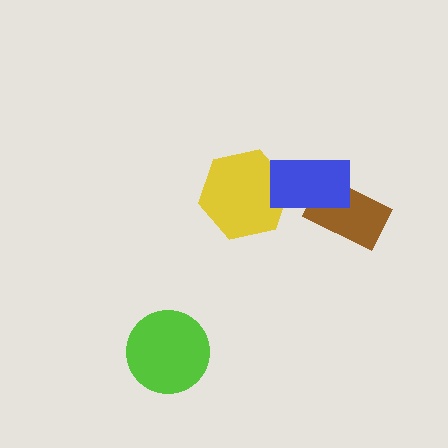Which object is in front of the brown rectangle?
The blue rectangle is in front of the brown rectangle.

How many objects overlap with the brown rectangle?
1 object overlaps with the brown rectangle.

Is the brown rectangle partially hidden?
Yes, it is partially covered by another shape.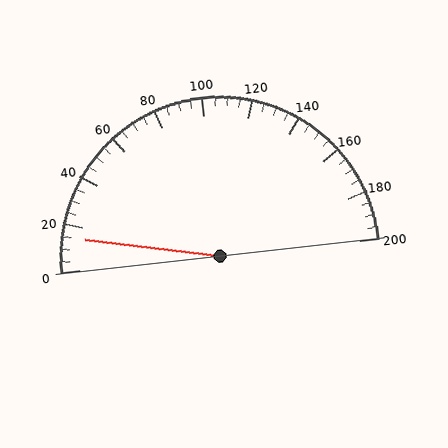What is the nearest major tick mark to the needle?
The nearest major tick mark is 20.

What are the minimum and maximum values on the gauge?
The gauge ranges from 0 to 200.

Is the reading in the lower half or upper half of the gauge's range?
The reading is in the lower half of the range (0 to 200).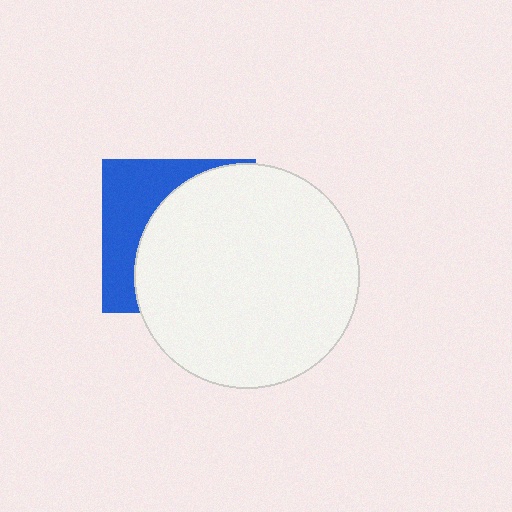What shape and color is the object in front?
The object in front is a white circle.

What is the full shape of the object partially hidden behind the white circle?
The partially hidden object is a blue square.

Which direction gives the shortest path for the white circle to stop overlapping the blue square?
Moving right gives the shortest separation.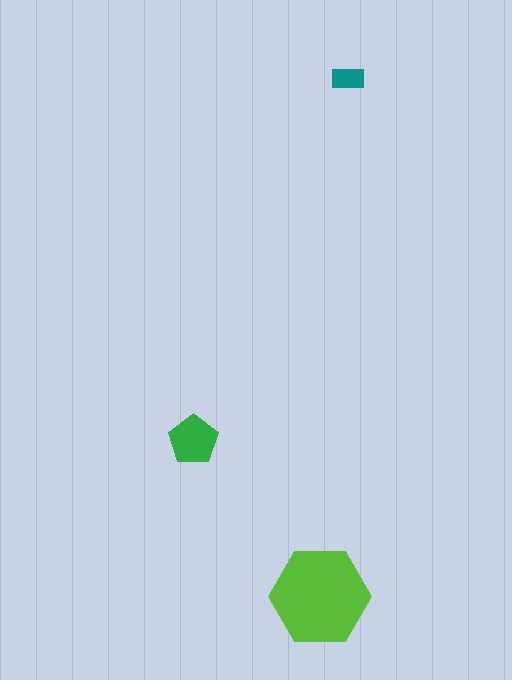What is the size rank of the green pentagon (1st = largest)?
2nd.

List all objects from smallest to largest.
The teal rectangle, the green pentagon, the lime hexagon.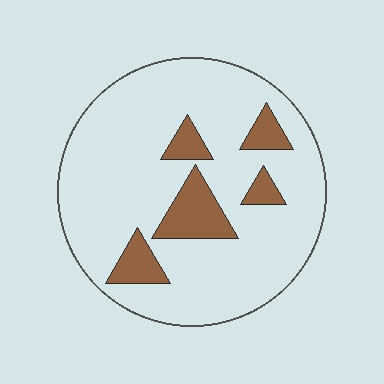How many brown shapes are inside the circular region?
5.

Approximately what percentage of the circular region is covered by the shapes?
Approximately 15%.